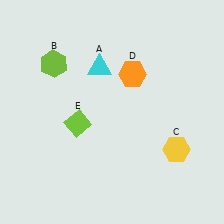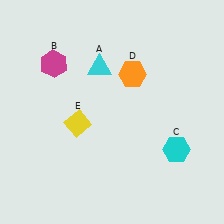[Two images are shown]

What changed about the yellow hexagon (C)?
In Image 1, C is yellow. In Image 2, it changed to cyan.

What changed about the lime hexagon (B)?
In Image 1, B is lime. In Image 2, it changed to magenta.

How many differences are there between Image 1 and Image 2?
There are 3 differences between the two images.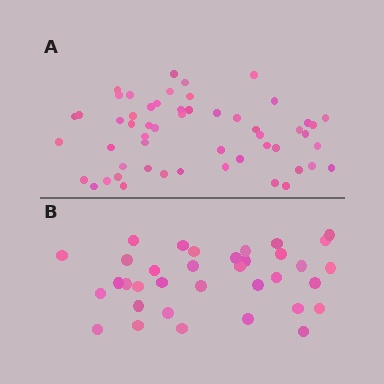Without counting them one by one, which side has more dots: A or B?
Region A (the top region) has more dots.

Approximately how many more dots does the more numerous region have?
Region A has approximately 20 more dots than region B.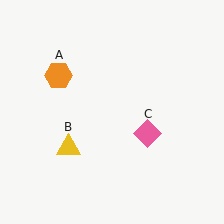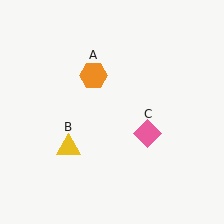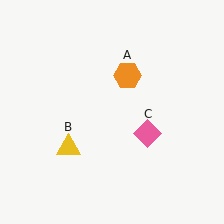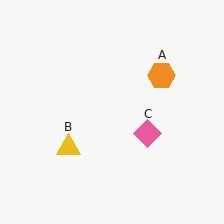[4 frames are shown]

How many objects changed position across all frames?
1 object changed position: orange hexagon (object A).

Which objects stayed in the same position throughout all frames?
Yellow triangle (object B) and pink diamond (object C) remained stationary.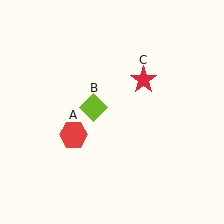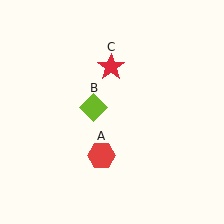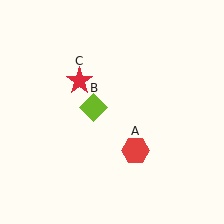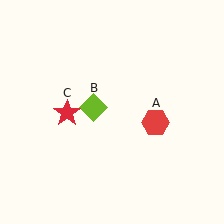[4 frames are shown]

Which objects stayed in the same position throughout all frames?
Lime diamond (object B) remained stationary.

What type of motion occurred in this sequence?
The red hexagon (object A), red star (object C) rotated counterclockwise around the center of the scene.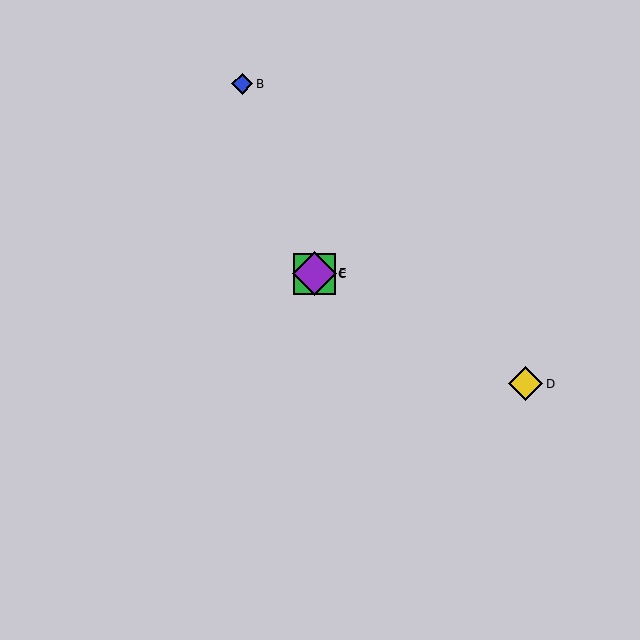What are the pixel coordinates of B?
Object B is at (242, 84).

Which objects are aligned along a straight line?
Objects A, B, C, E are aligned along a straight line.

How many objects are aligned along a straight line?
4 objects (A, B, C, E) are aligned along a straight line.